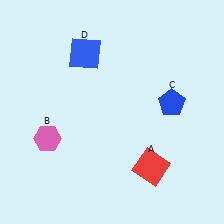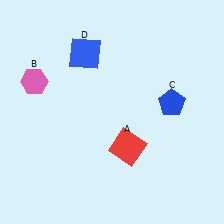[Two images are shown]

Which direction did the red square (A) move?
The red square (A) moved left.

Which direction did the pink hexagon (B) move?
The pink hexagon (B) moved up.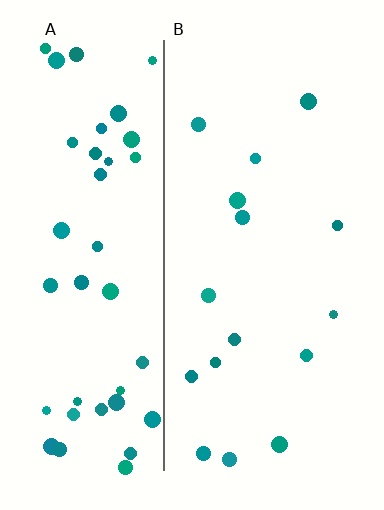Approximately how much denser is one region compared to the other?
Approximately 2.9× — region A over region B.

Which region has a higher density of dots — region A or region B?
A (the left).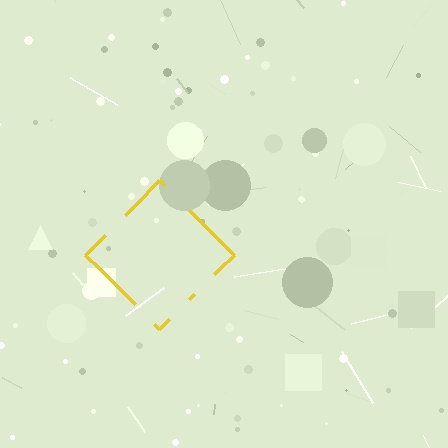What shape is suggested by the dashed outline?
The dashed outline suggests a diamond.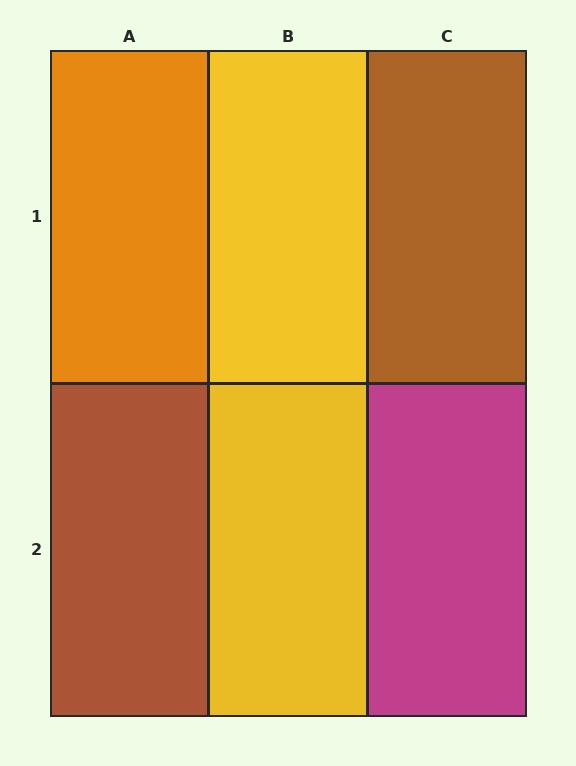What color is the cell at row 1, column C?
Brown.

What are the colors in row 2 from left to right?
Brown, yellow, magenta.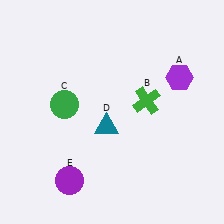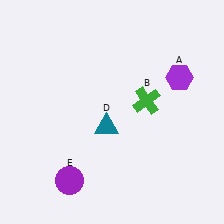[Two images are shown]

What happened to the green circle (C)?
The green circle (C) was removed in Image 2. It was in the top-left area of Image 1.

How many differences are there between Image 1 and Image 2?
There is 1 difference between the two images.